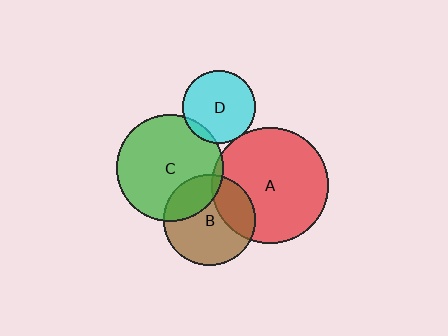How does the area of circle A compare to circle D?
Approximately 2.6 times.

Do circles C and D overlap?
Yes.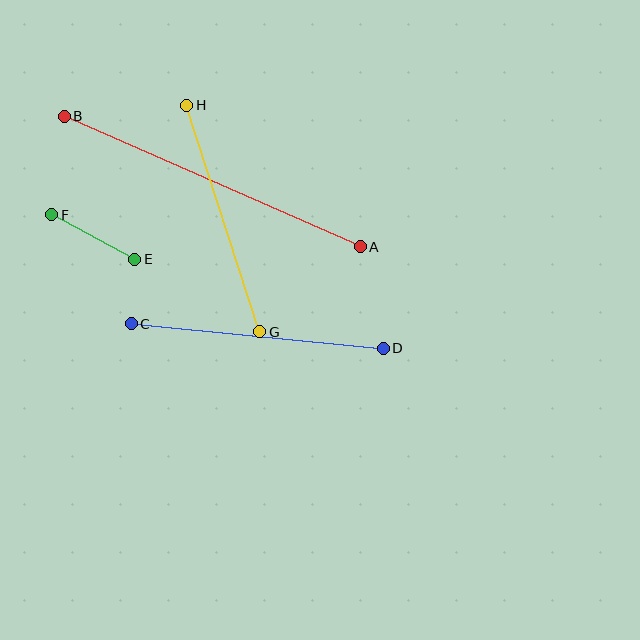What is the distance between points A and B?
The distance is approximately 323 pixels.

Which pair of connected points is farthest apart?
Points A and B are farthest apart.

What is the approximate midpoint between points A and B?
The midpoint is at approximately (212, 182) pixels.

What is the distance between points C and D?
The distance is approximately 253 pixels.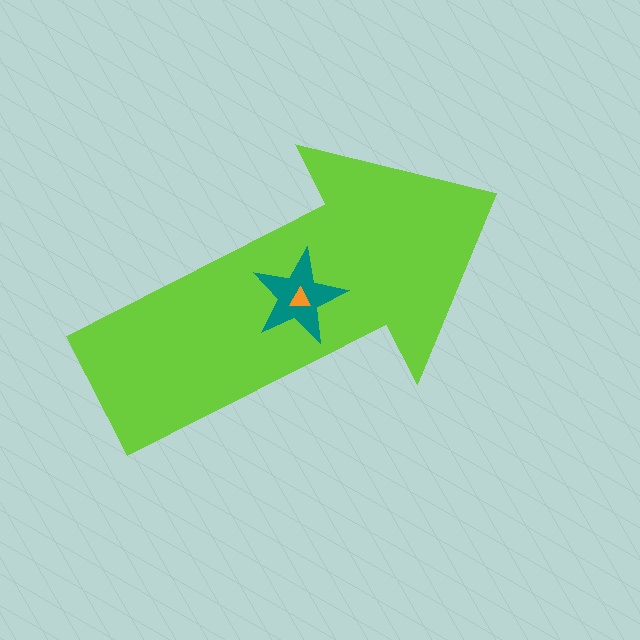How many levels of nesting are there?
3.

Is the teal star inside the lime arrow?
Yes.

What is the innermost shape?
The orange triangle.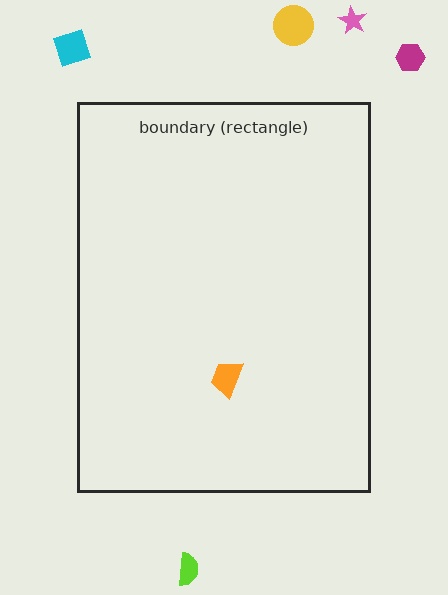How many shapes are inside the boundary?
1 inside, 5 outside.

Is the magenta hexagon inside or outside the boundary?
Outside.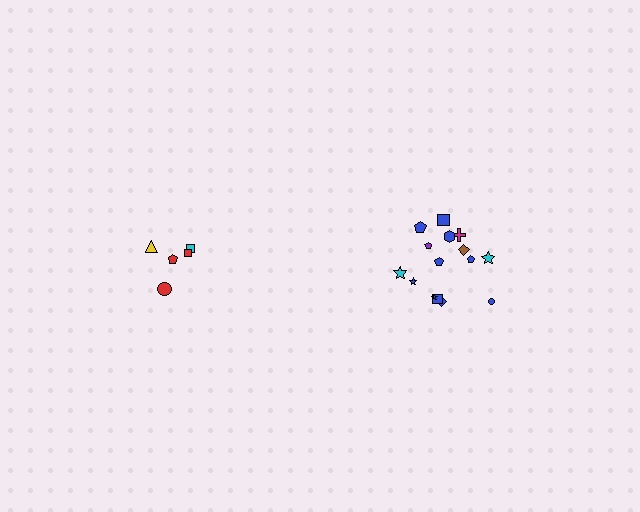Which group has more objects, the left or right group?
The right group.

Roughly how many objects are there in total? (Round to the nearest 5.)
Roughly 20 objects in total.